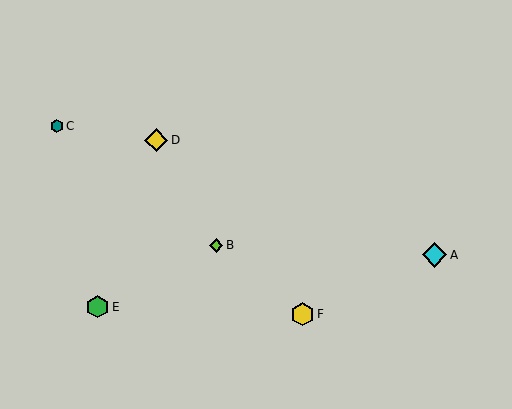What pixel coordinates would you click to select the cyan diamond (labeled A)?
Click at (434, 255) to select the cyan diamond A.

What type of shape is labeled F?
Shape F is a yellow hexagon.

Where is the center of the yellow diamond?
The center of the yellow diamond is at (156, 140).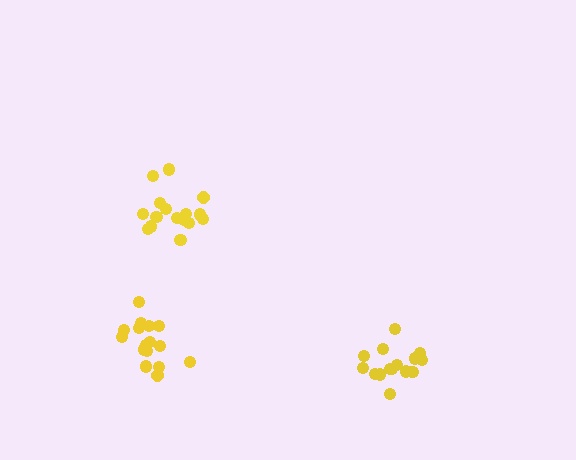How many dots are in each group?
Group 1: 15 dots, Group 2: 16 dots, Group 3: 16 dots (47 total).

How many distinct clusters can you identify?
There are 3 distinct clusters.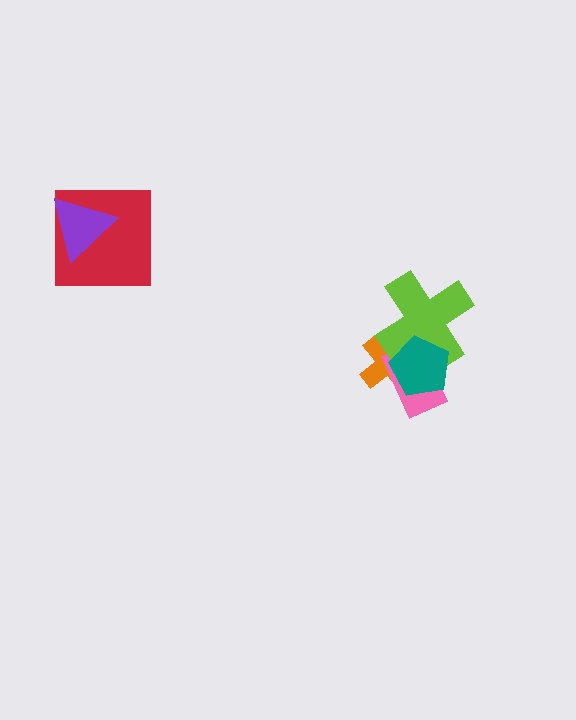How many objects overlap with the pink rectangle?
3 objects overlap with the pink rectangle.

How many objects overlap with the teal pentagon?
3 objects overlap with the teal pentagon.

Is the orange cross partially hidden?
Yes, it is partially covered by another shape.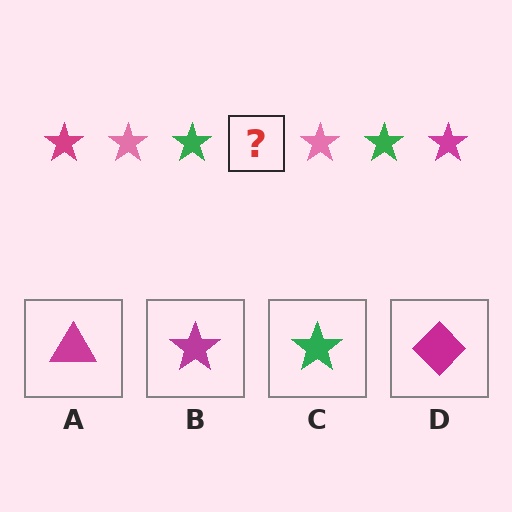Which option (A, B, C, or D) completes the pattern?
B.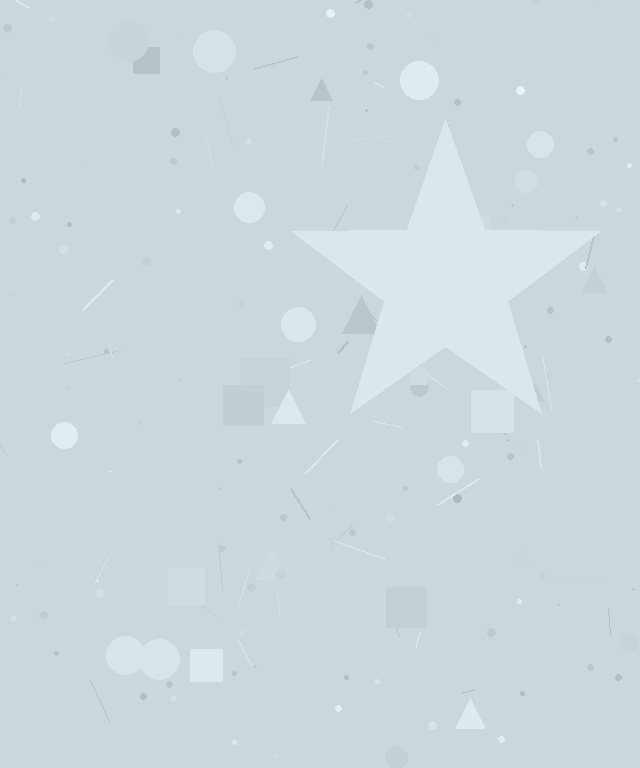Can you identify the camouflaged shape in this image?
The camouflaged shape is a star.